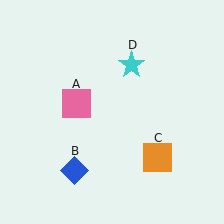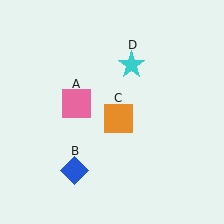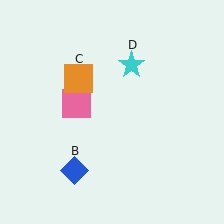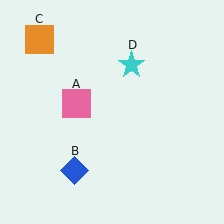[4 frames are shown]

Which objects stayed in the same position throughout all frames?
Pink square (object A) and blue diamond (object B) and cyan star (object D) remained stationary.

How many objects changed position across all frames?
1 object changed position: orange square (object C).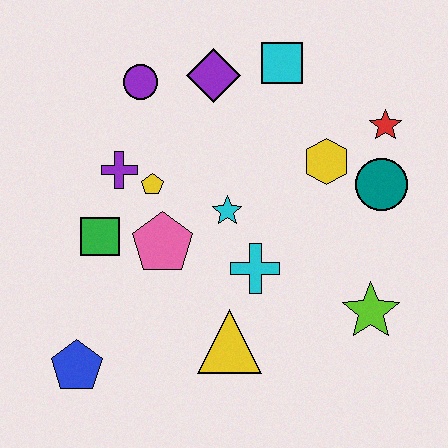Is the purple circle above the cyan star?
Yes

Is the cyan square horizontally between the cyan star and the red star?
Yes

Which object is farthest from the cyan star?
The blue pentagon is farthest from the cyan star.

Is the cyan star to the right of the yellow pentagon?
Yes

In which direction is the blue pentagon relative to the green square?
The blue pentagon is below the green square.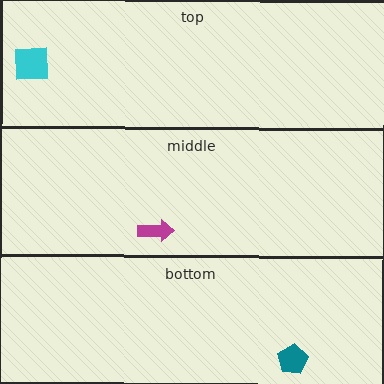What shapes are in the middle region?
The magenta arrow.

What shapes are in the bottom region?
The teal pentagon.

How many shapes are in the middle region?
1.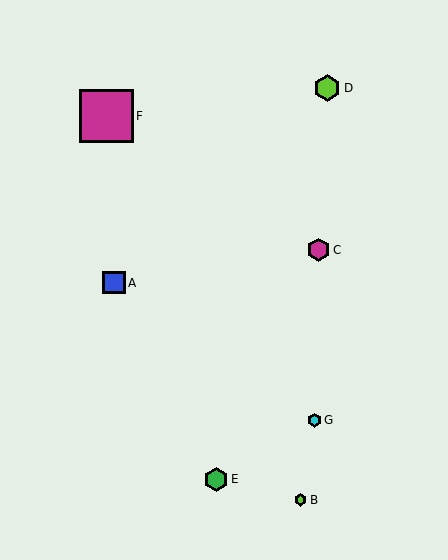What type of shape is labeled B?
Shape B is a lime hexagon.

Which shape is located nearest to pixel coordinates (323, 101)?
The lime hexagon (labeled D) at (327, 88) is nearest to that location.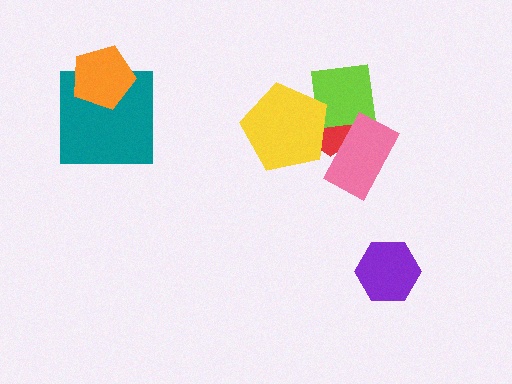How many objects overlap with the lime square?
3 objects overlap with the lime square.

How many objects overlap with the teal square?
1 object overlaps with the teal square.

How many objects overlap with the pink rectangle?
2 objects overlap with the pink rectangle.